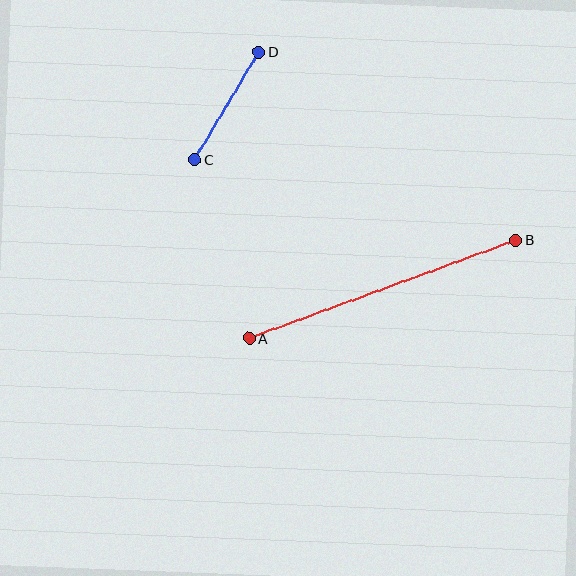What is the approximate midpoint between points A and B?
The midpoint is at approximately (383, 289) pixels.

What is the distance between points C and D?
The distance is approximately 125 pixels.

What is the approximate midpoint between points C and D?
The midpoint is at approximately (227, 106) pixels.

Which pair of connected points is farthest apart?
Points A and B are farthest apart.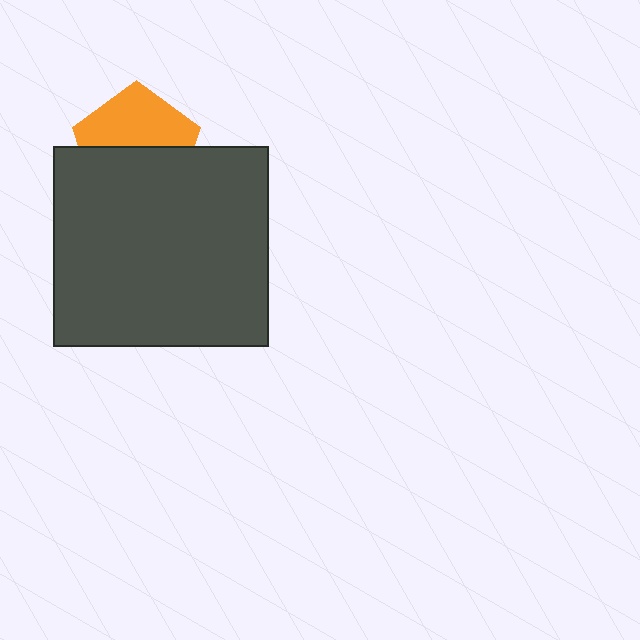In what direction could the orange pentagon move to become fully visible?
The orange pentagon could move up. That would shift it out from behind the dark gray rectangle entirely.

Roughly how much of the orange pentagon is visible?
About half of it is visible (roughly 48%).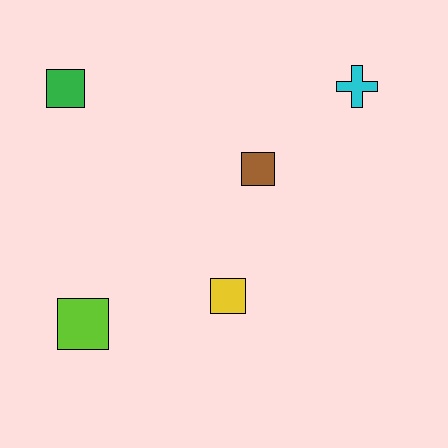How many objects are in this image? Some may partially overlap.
There are 5 objects.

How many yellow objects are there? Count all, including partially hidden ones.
There is 1 yellow object.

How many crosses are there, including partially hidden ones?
There is 1 cross.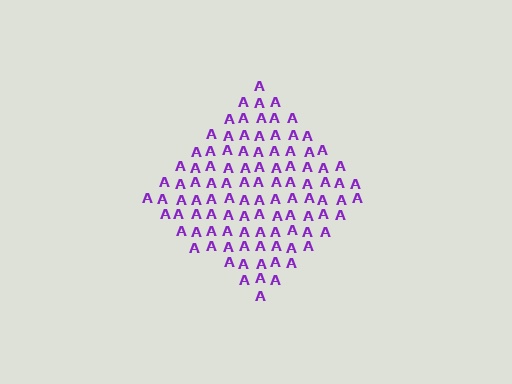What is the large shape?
The large shape is a diamond.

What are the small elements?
The small elements are letter A's.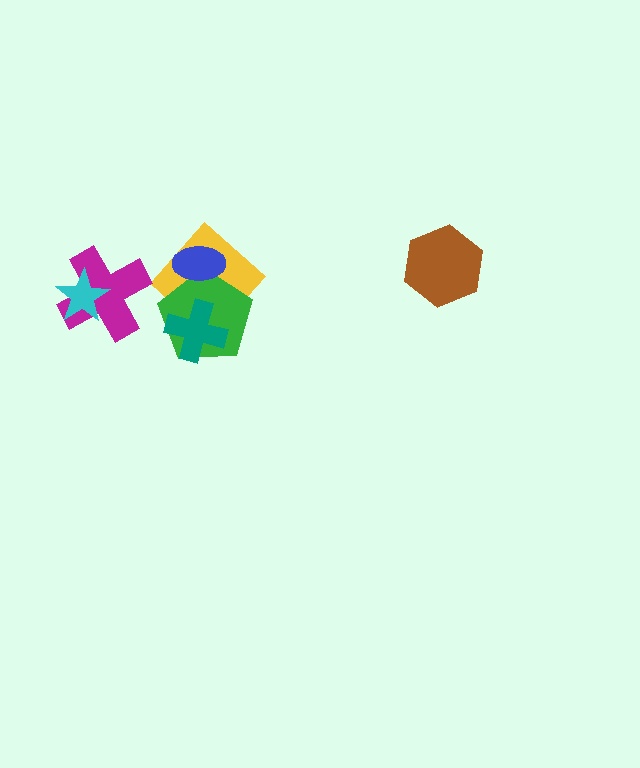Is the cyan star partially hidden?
No, no other shape covers it.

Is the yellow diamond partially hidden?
Yes, it is partially covered by another shape.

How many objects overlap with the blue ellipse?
2 objects overlap with the blue ellipse.